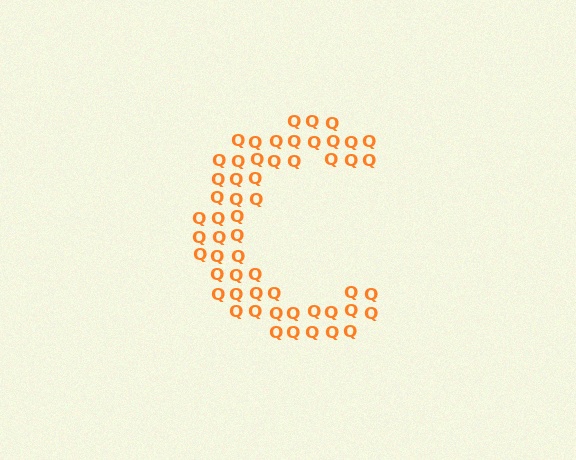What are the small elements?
The small elements are letter Q's.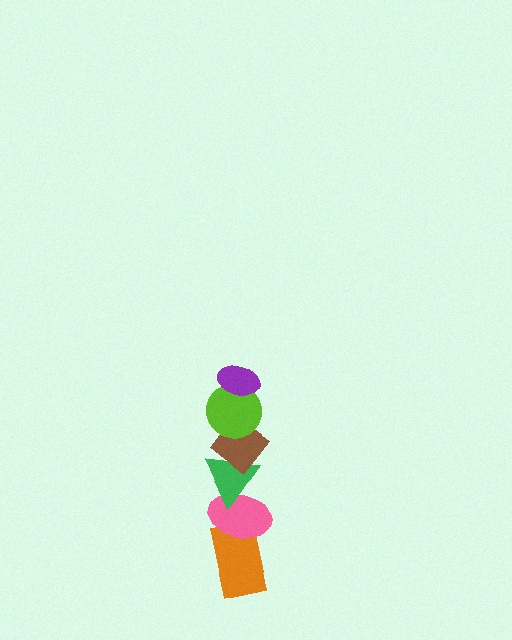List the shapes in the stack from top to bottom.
From top to bottom: the purple ellipse, the lime circle, the brown diamond, the green triangle, the pink ellipse, the orange rectangle.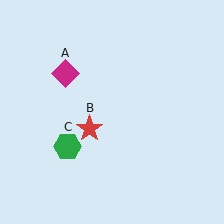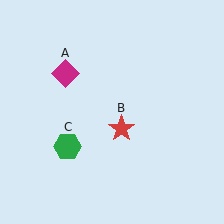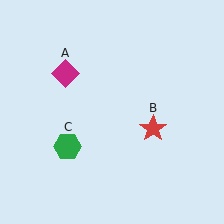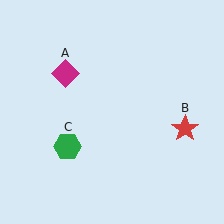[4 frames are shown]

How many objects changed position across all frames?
1 object changed position: red star (object B).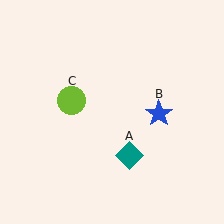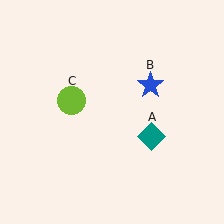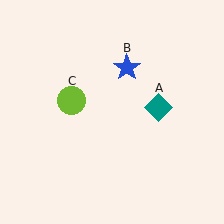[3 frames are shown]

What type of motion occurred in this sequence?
The teal diamond (object A), blue star (object B) rotated counterclockwise around the center of the scene.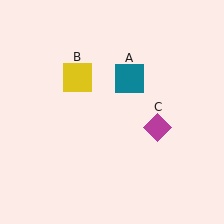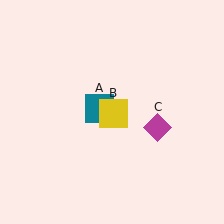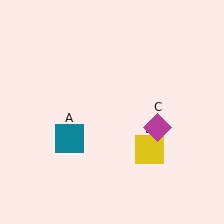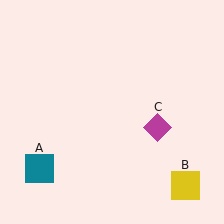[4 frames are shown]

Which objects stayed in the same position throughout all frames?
Magenta diamond (object C) remained stationary.